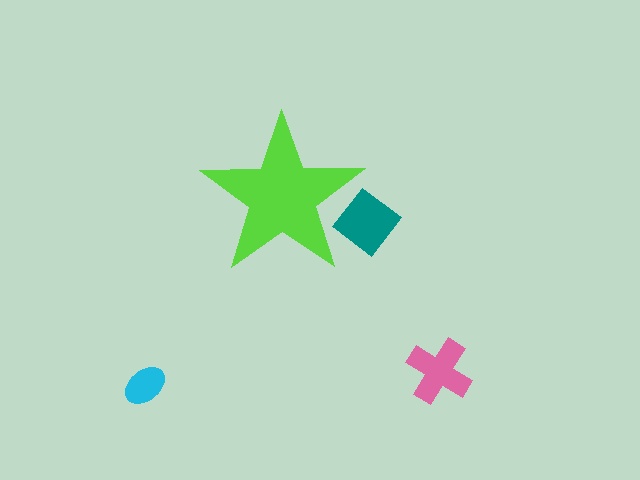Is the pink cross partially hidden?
No, the pink cross is fully visible.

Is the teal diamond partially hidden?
Yes, the teal diamond is partially hidden behind the lime star.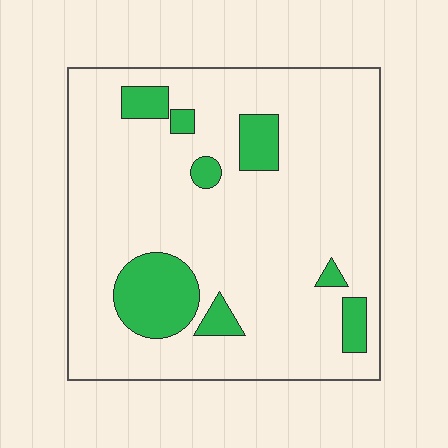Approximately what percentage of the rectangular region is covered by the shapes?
Approximately 15%.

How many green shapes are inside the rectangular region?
8.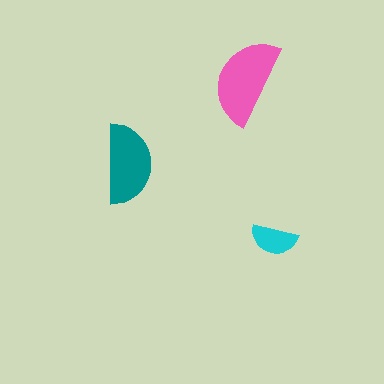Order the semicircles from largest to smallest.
the pink one, the teal one, the cyan one.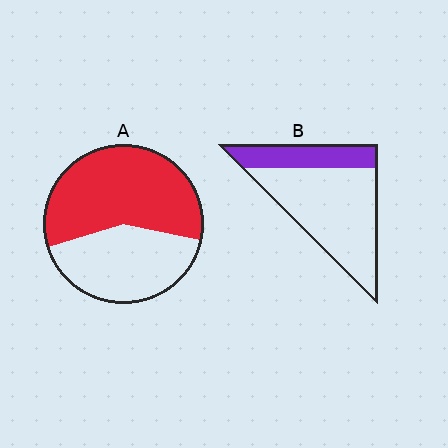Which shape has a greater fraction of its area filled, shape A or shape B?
Shape A.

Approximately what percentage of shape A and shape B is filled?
A is approximately 60% and B is approximately 30%.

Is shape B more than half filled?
No.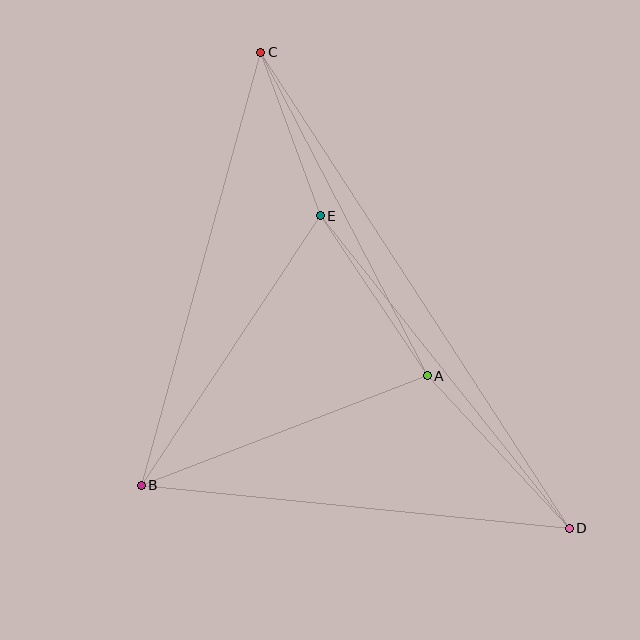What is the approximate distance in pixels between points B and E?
The distance between B and E is approximately 323 pixels.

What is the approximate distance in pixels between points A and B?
The distance between A and B is approximately 306 pixels.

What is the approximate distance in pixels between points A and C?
The distance between A and C is approximately 364 pixels.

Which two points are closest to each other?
Points C and E are closest to each other.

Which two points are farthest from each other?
Points C and D are farthest from each other.